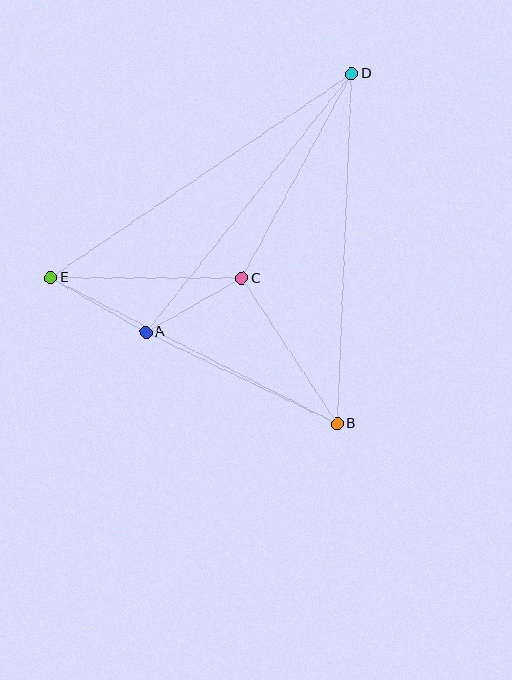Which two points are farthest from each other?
Points D and E are farthest from each other.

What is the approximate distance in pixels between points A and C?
The distance between A and C is approximately 110 pixels.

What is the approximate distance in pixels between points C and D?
The distance between C and D is approximately 232 pixels.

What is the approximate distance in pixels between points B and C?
The distance between B and C is approximately 174 pixels.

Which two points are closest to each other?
Points A and E are closest to each other.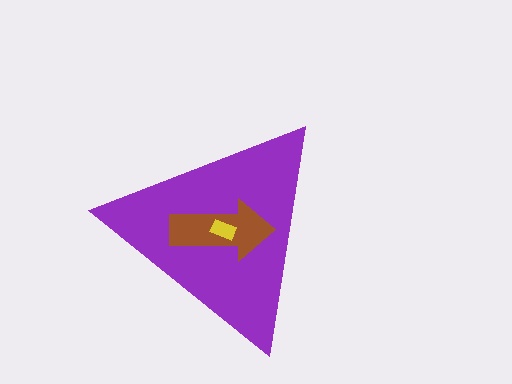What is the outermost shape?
The purple triangle.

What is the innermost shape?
The yellow rectangle.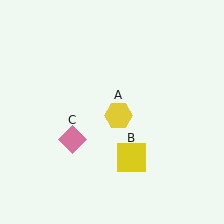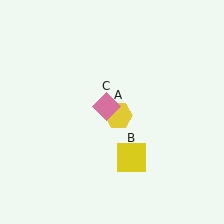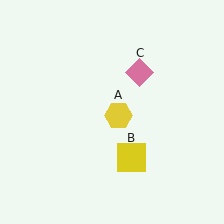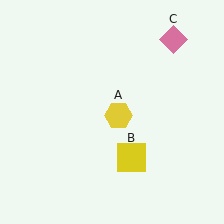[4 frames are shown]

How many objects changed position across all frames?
1 object changed position: pink diamond (object C).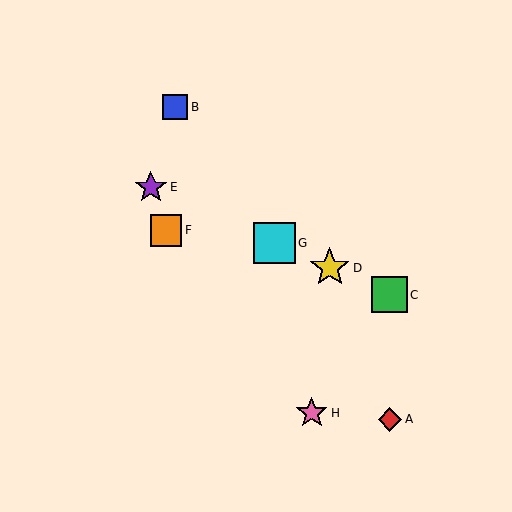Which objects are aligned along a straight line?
Objects C, D, E, G are aligned along a straight line.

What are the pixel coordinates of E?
Object E is at (151, 187).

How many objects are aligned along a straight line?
4 objects (C, D, E, G) are aligned along a straight line.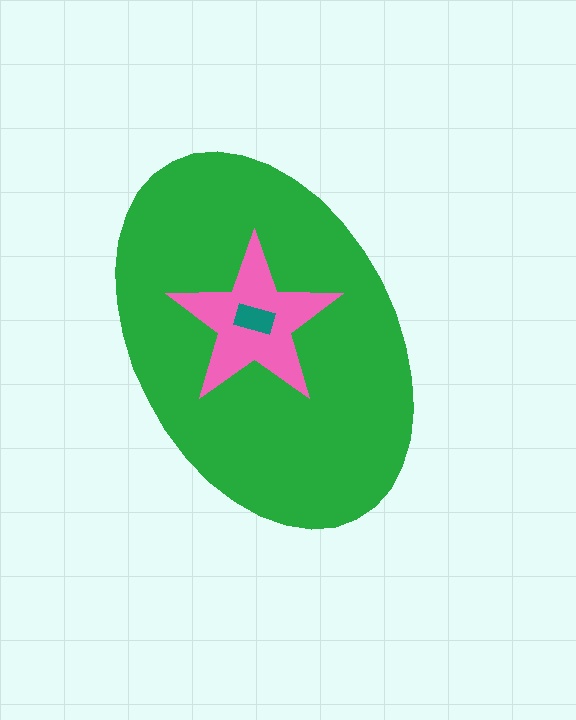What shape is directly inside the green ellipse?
The pink star.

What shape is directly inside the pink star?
The teal rectangle.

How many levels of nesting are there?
3.